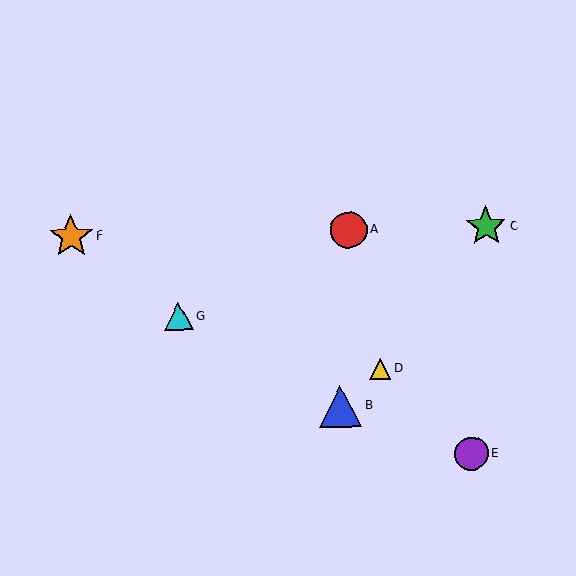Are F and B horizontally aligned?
No, F is at y≈236 and B is at y≈406.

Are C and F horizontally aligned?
Yes, both are at y≈226.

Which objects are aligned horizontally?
Objects A, C, F are aligned horizontally.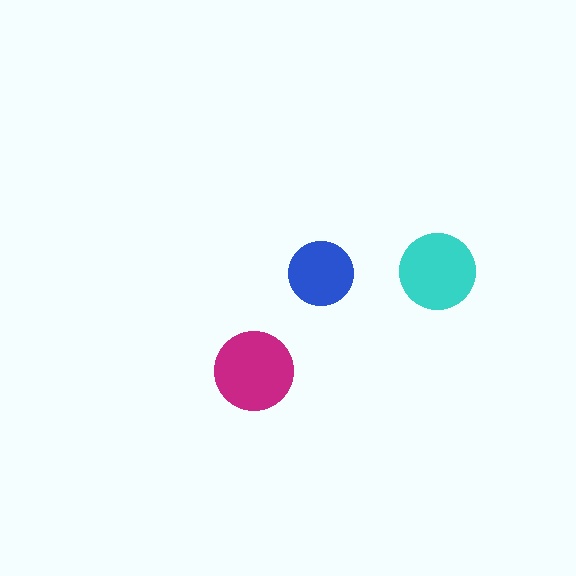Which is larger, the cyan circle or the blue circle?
The cyan one.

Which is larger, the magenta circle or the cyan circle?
The magenta one.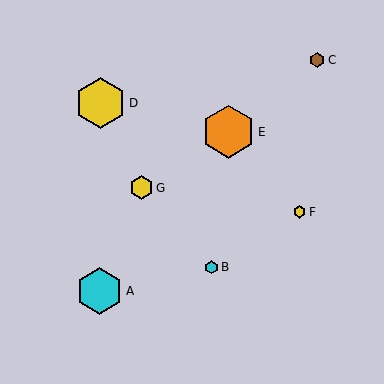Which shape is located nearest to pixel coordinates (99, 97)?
The yellow hexagon (labeled D) at (101, 103) is nearest to that location.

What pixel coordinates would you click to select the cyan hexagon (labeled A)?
Click at (100, 291) to select the cyan hexagon A.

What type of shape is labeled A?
Shape A is a cyan hexagon.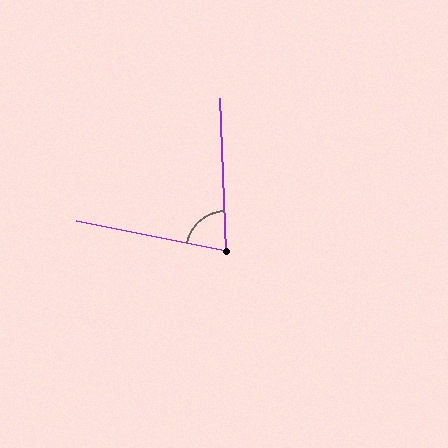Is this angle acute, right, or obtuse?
It is acute.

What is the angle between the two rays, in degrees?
Approximately 76 degrees.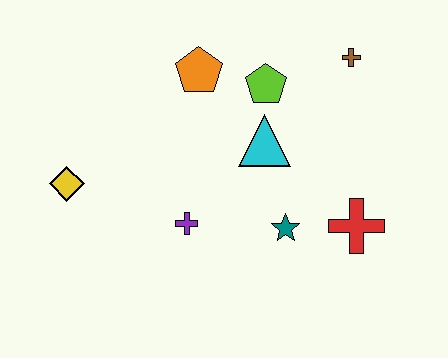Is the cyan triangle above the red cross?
Yes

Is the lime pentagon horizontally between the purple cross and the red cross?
Yes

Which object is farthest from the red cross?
The yellow diamond is farthest from the red cross.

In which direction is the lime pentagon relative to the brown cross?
The lime pentagon is to the left of the brown cross.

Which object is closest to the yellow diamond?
The purple cross is closest to the yellow diamond.